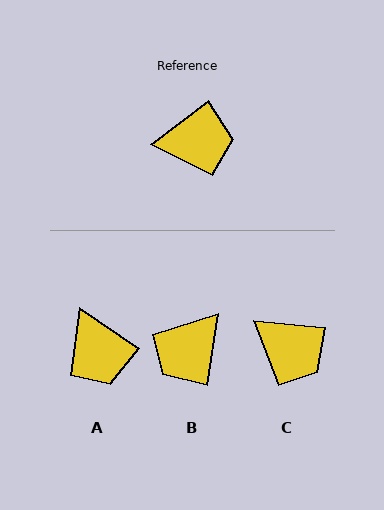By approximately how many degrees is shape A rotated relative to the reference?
Approximately 71 degrees clockwise.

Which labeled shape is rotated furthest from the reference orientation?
B, about 136 degrees away.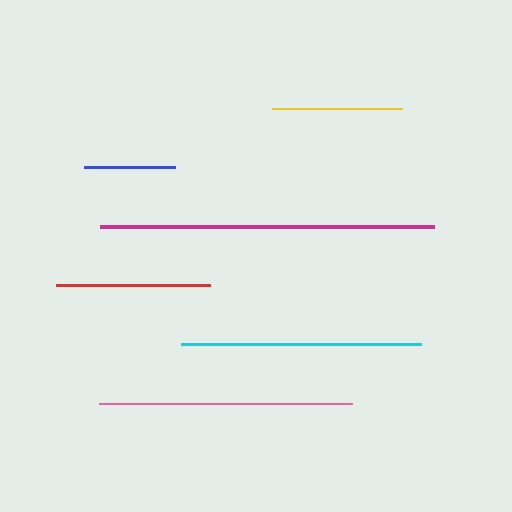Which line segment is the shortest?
The blue line is the shortest at approximately 92 pixels.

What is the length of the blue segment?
The blue segment is approximately 92 pixels long.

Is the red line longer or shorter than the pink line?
The pink line is longer than the red line.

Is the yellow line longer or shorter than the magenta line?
The magenta line is longer than the yellow line.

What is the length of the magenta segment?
The magenta segment is approximately 333 pixels long.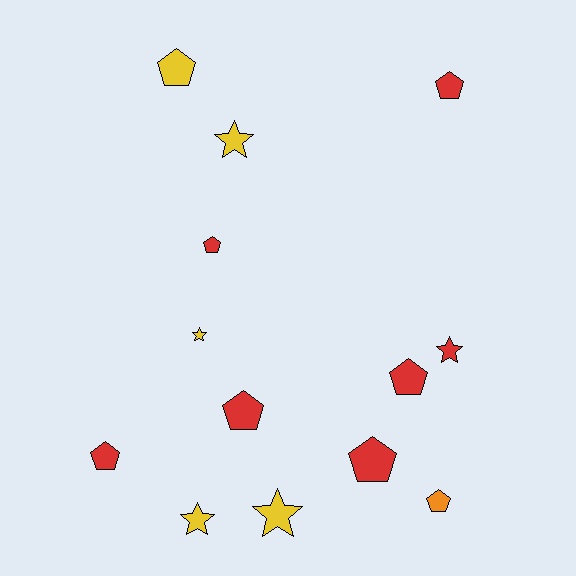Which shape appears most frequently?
Pentagon, with 8 objects.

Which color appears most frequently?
Red, with 7 objects.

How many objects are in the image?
There are 13 objects.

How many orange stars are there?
There are no orange stars.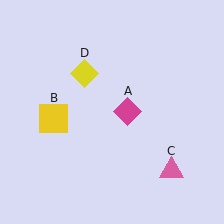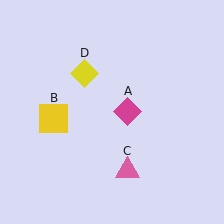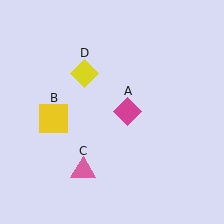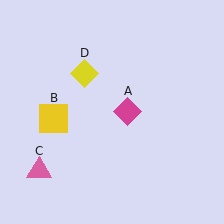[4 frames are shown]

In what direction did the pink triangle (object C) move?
The pink triangle (object C) moved left.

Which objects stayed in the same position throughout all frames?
Magenta diamond (object A) and yellow square (object B) and yellow diamond (object D) remained stationary.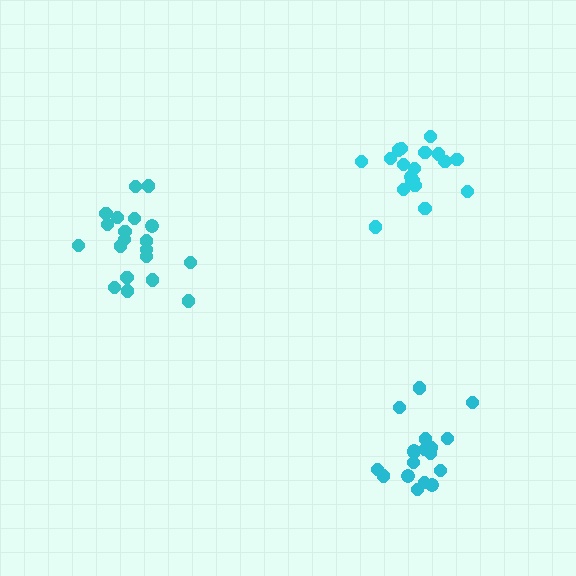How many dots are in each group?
Group 1: 18 dots, Group 2: 20 dots, Group 3: 19 dots (57 total).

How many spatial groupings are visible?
There are 3 spatial groupings.